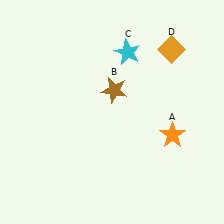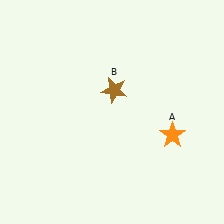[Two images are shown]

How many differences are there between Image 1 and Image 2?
There are 2 differences between the two images.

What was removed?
The cyan star (C), the orange diamond (D) were removed in Image 2.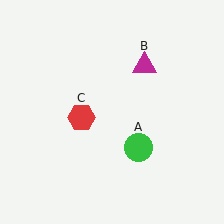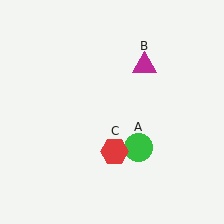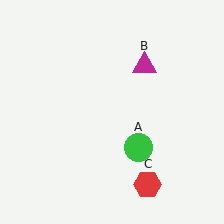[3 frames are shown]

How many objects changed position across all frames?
1 object changed position: red hexagon (object C).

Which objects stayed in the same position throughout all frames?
Green circle (object A) and magenta triangle (object B) remained stationary.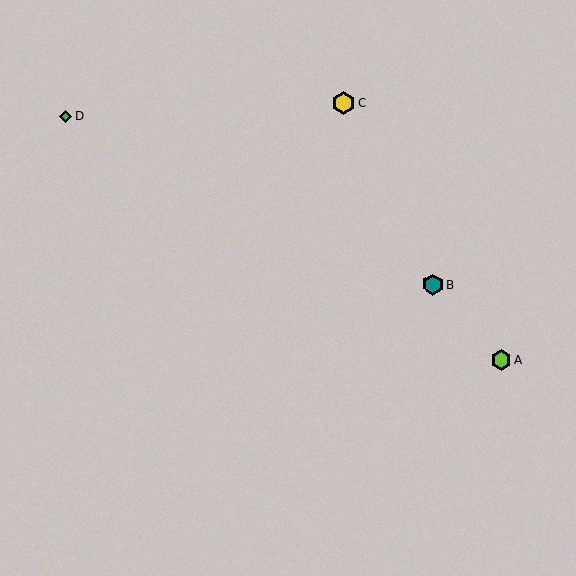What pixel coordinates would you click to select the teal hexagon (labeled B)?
Click at (433, 284) to select the teal hexagon B.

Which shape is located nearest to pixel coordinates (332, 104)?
The yellow hexagon (labeled C) at (343, 103) is nearest to that location.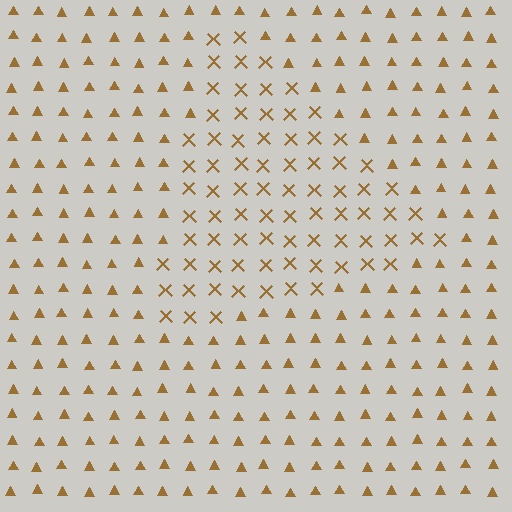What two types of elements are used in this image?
The image uses X marks inside the triangle region and triangles outside it.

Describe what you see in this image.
The image is filled with small brown elements arranged in a uniform grid. A triangle-shaped region contains X marks, while the surrounding area contains triangles. The boundary is defined purely by the change in element shape.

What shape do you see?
I see a triangle.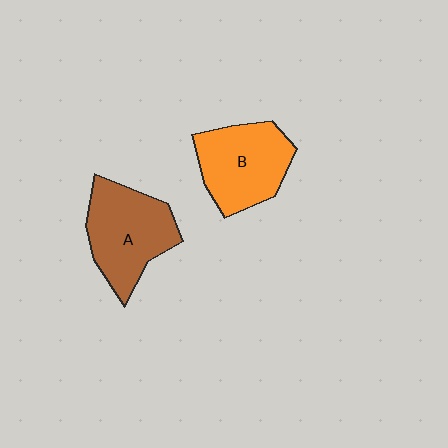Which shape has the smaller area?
Shape B (orange).